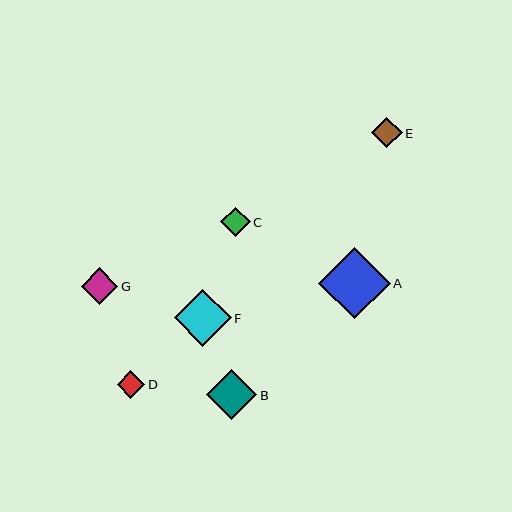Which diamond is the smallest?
Diamond D is the smallest with a size of approximately 27 pixels.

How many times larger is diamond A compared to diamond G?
Diamond A is approximately 1.9 times the size of diamond G.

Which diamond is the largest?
Diamond A is the largest with a size of approximately 71 pixels.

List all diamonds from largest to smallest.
From largest to smallest: A, F, B, G, E, C, D.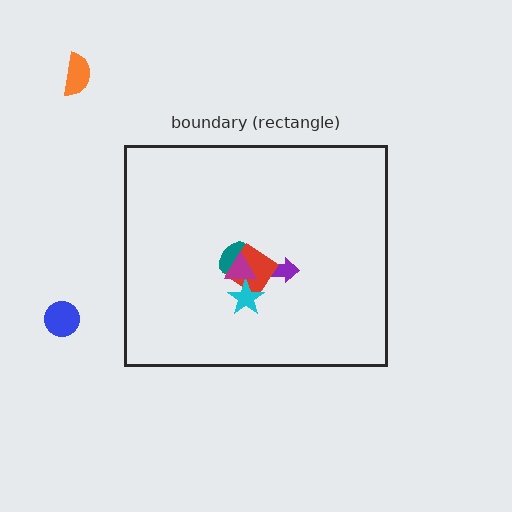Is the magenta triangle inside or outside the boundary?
Inside.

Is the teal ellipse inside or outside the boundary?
Inside.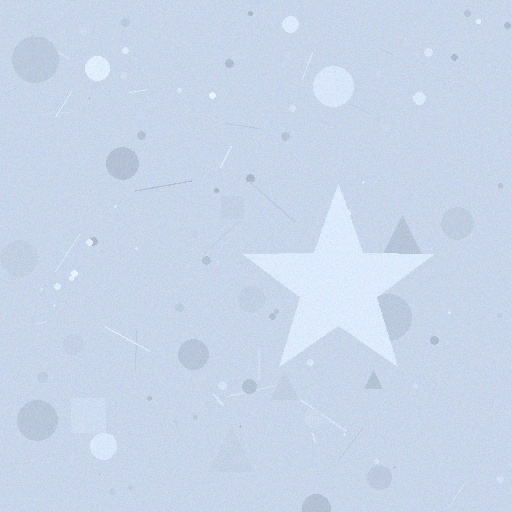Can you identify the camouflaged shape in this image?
The camouflaged shape is a star.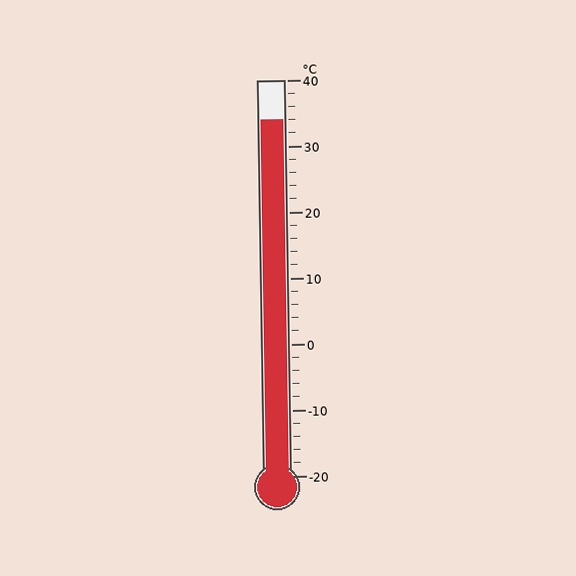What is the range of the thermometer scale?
The thermometer scale ranges from -20°C to 40°C.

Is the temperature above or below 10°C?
The temperature is above 10°C.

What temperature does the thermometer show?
The thermometer shows approximately 34°C.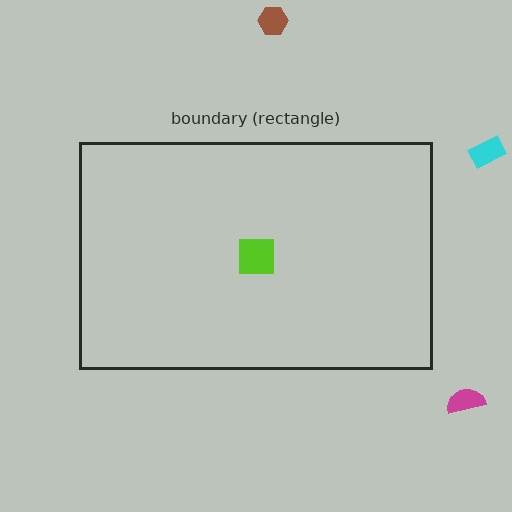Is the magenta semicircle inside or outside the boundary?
Outside.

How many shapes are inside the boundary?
1 inside, 3 outside.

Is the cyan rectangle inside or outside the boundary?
Outside.